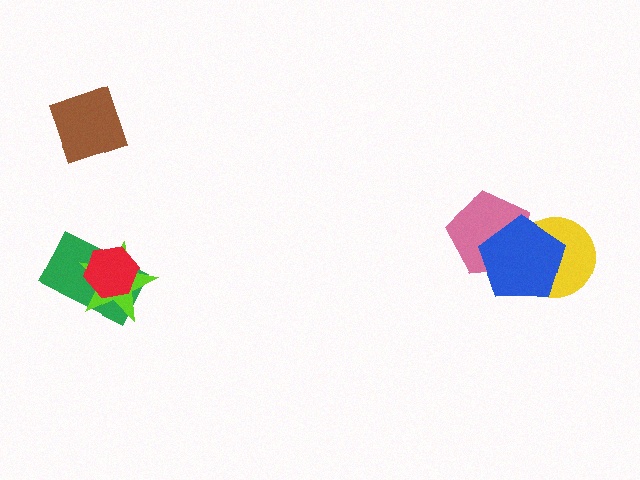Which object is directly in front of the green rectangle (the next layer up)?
The lime star is directly in front of the green rectangle.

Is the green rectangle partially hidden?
Yes, it is partially covered by another shape.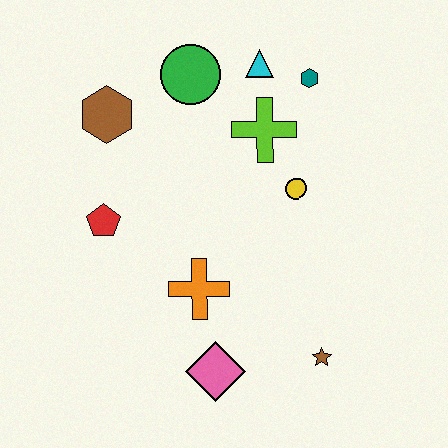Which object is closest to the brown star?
The pink diamond is closest to the brown star.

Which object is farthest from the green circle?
The brown star is farthest from the green circle.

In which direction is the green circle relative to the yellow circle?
The green circle is above the yellow circle.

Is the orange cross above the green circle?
No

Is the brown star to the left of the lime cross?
No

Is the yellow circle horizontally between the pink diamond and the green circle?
No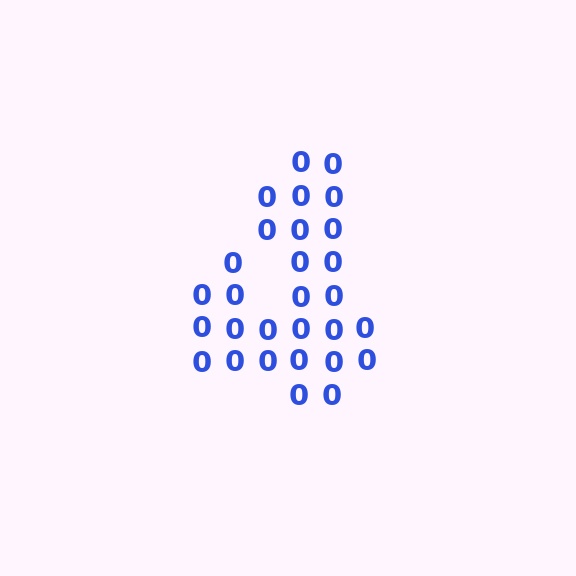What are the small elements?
The small elements are digit 0's.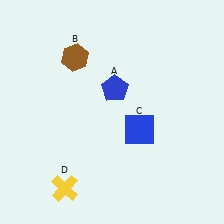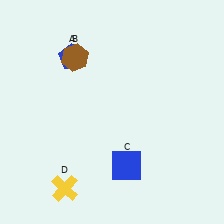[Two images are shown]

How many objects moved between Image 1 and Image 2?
2 objects moved between the two images.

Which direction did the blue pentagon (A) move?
The blue pentagon (A) moved left.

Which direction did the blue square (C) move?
The blue square (C) moved down.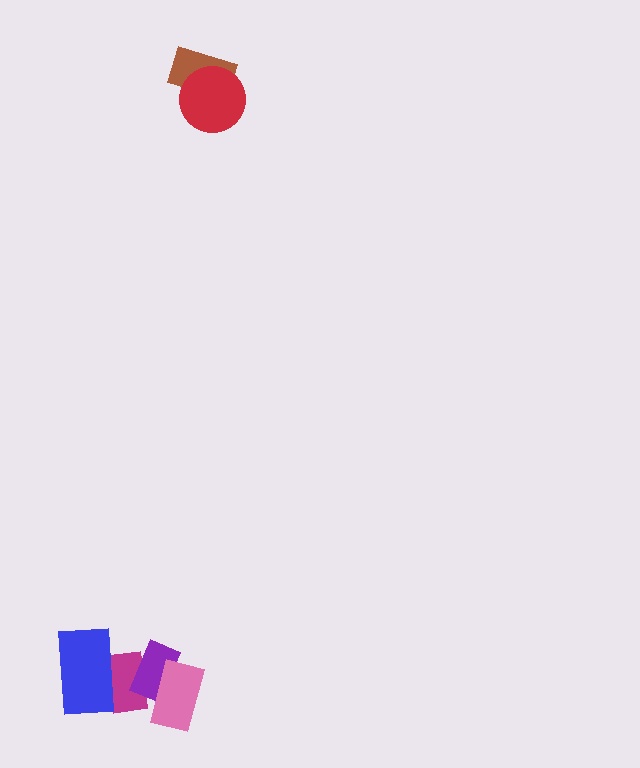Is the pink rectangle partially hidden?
No, no other shape covers it.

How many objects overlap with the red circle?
1 object overlaps with the red circle.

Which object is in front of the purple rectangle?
The pink rectangle is in front of the purple rectangle.